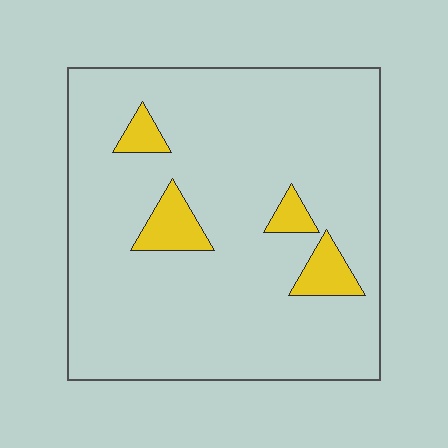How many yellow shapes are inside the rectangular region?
4.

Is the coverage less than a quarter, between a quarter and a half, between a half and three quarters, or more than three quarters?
Less than a quarter.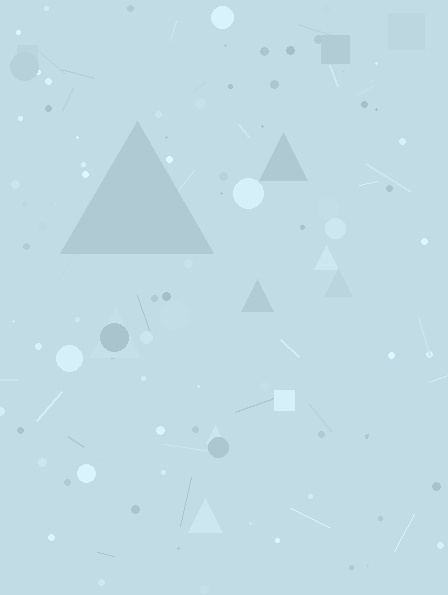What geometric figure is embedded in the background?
A triangle is embedded in the background.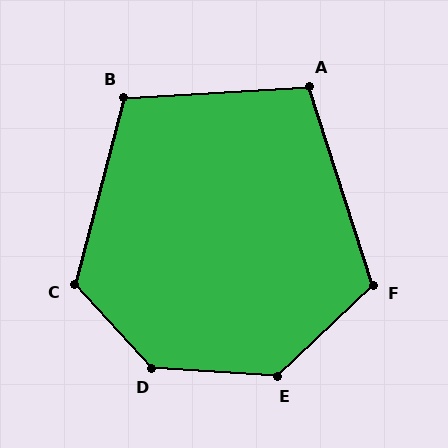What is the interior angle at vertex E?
Approximately 133 degrees (obtuse).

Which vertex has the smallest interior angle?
A, at approximately 105 degrees.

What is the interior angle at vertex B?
Approximately 108 degrees (obtuse).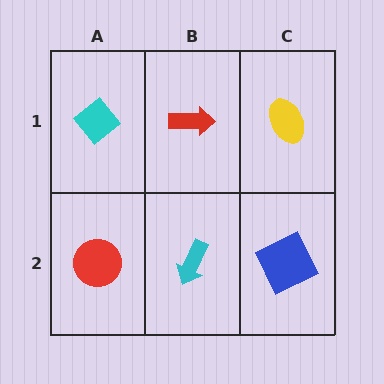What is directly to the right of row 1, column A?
A red arrow.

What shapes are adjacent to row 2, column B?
A red arrow (row 1, column B), a red circle (row 2, column A), a blue square (row 2, column C).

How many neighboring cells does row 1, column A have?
2.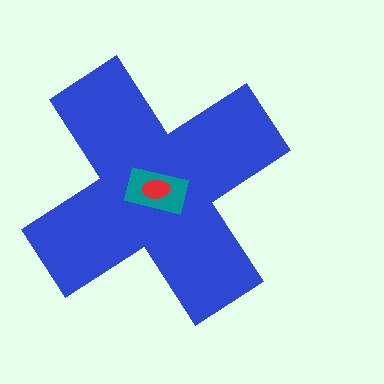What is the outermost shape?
The blue cross.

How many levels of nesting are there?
3.